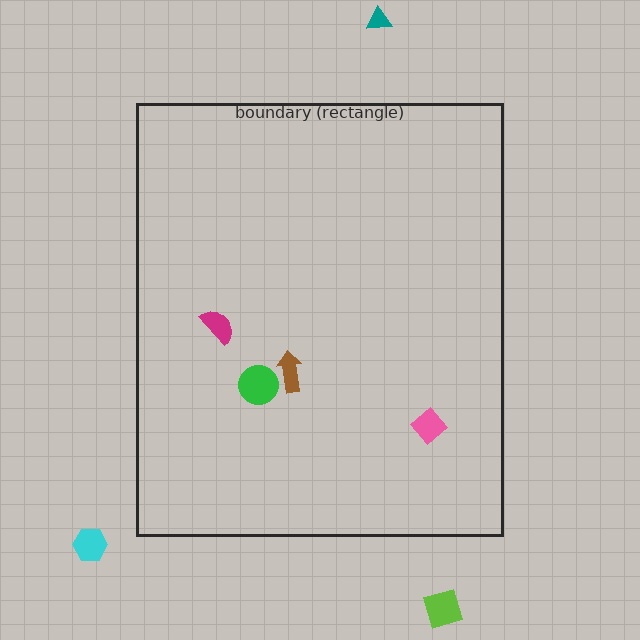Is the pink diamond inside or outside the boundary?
Inside.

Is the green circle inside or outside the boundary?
Inside.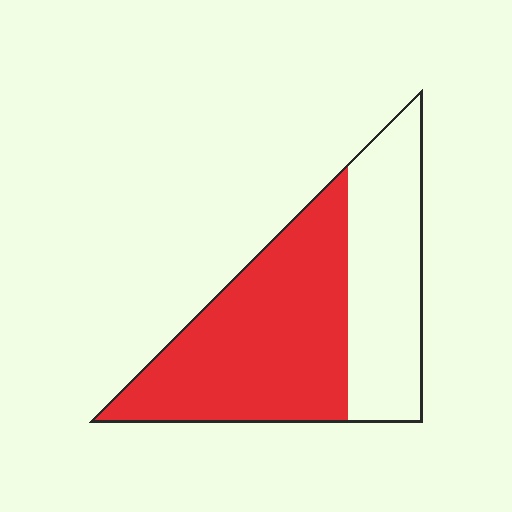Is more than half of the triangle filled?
Yes.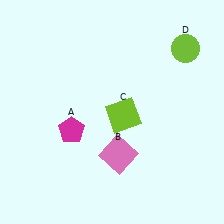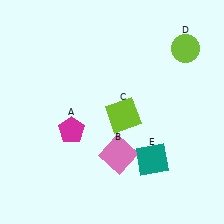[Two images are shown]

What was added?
A teal square (E) was added in Image 2.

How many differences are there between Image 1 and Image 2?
There is 1 difference between the two images.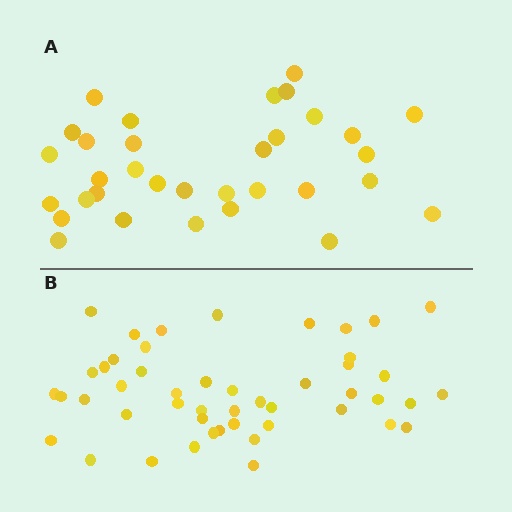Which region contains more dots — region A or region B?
Region B (the bottom region) has more dots.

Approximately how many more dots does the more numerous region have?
Region B has approximately 15 more dots than region A.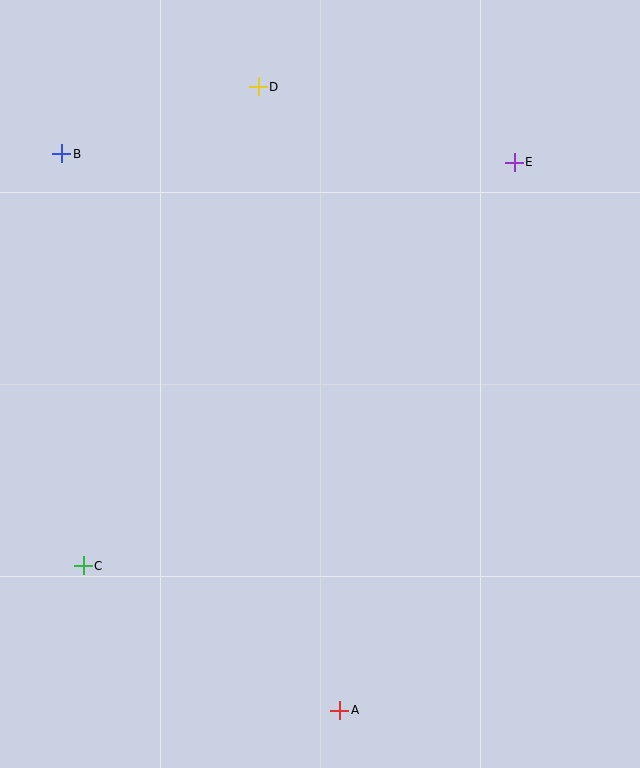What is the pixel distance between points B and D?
The distance between B and D is 208 pixels.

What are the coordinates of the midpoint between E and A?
The midpoint between E and A is at (427, 436).